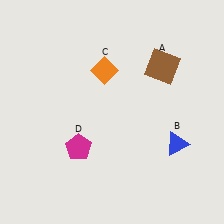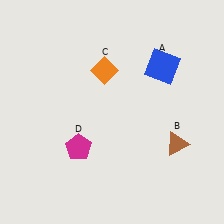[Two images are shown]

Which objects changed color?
A changed from brown to blue. B changed from blue to brown.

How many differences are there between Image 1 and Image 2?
There are 2 differences between the two images.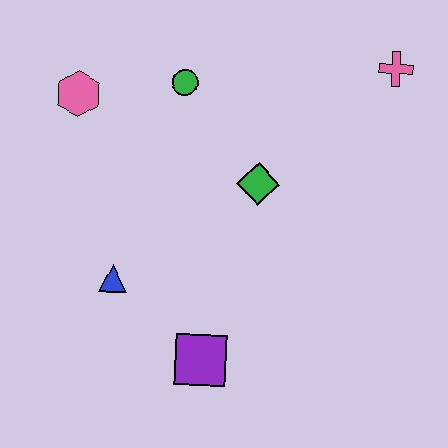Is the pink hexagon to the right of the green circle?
No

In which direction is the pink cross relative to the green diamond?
The pink cross is to the right of the green diamond.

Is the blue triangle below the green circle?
Yes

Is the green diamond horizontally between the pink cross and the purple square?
Yes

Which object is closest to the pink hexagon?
The green circle is closest to the pink hexagon.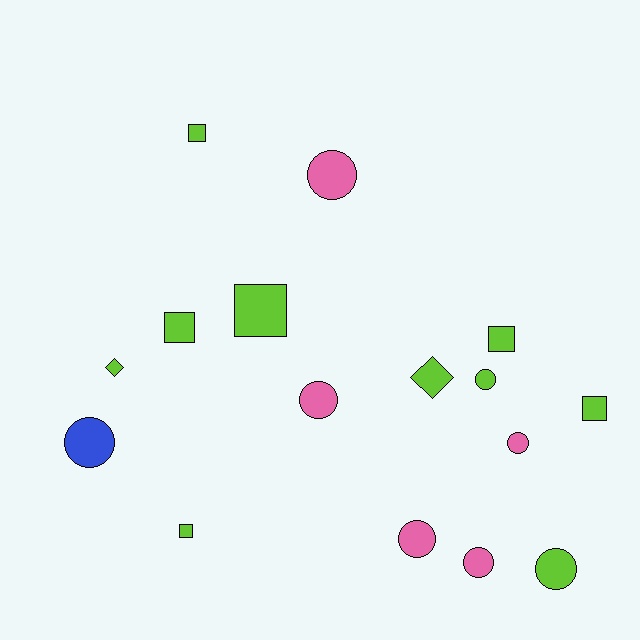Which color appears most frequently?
Lime, with 10 objects.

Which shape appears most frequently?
Circle, with 8 objects.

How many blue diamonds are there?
There are no blue diamonds.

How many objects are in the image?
There are 16 objects.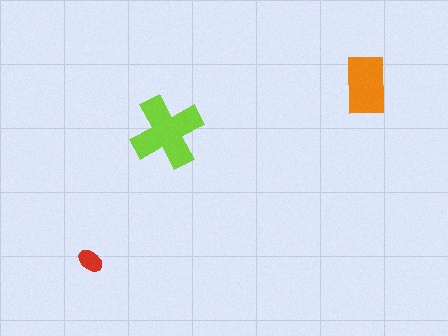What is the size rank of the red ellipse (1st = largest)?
3rd.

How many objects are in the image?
There are 3 objects in the image.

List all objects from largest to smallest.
The lime cross, the orange rectangle, the red ellipse.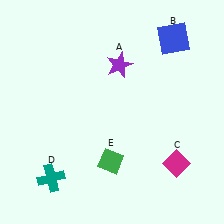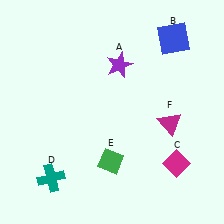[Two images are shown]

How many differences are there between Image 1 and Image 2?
There is 1 difference between the two images.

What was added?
A magenta triangle (F) was added in Image 2.